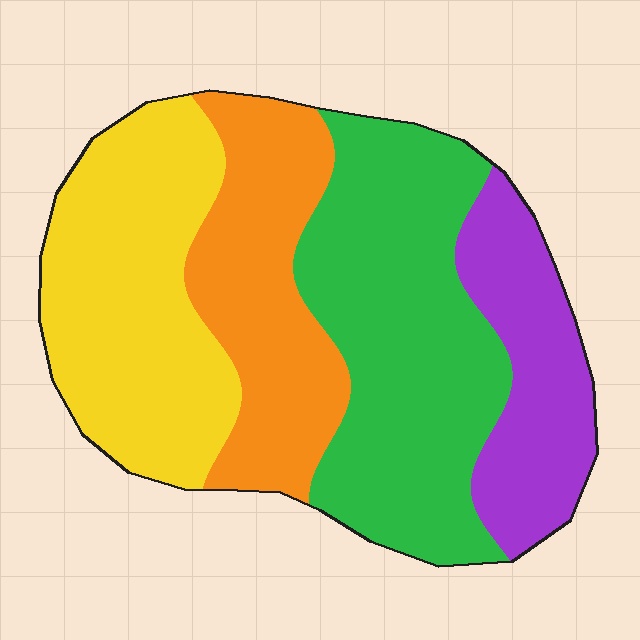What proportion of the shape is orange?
Orange covers 22% of the shape.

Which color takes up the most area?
Green, at roughly 35%.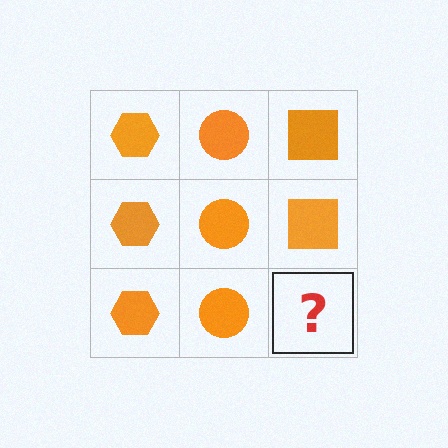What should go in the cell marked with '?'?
The missing cell should contain an orange square.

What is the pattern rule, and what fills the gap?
The rule is that each column has a consistent shape. The gap should be filled with an orange square.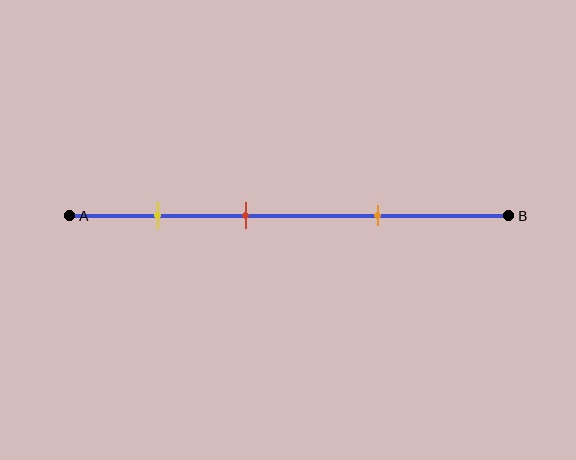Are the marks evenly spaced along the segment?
Yes, the marks are approximately evenly spaced.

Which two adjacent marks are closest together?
The yellow and red marks are the closest adjacent pair.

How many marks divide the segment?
There are 3 marks dividing the segment.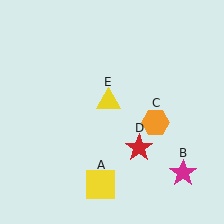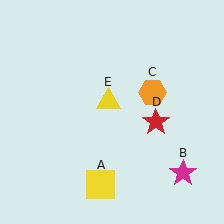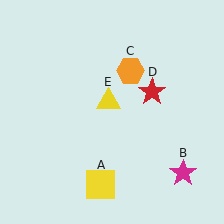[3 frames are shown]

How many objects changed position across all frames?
2 objects changed position: orange hexagon (object C), red star (object D).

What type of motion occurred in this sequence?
The orange hexagon (object C), red star (object D) rotated counterclockwise around the center of the scene.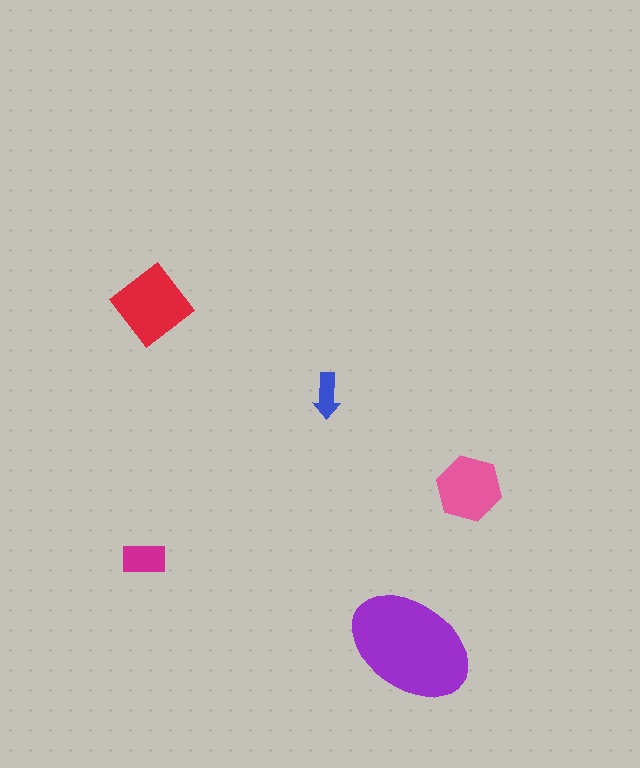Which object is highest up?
The red diamond is topmost.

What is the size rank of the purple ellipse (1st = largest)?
1st.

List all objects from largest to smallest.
The purple ellipse, the red diamond, the pink hexagon, the magenta rectangle, the blue arrow.